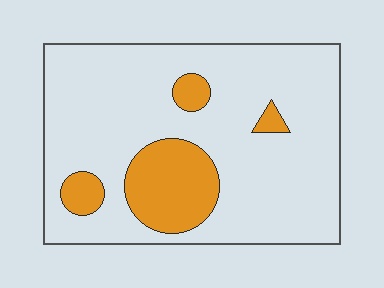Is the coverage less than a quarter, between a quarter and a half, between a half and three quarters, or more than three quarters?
Less than a quarter.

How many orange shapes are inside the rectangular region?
4.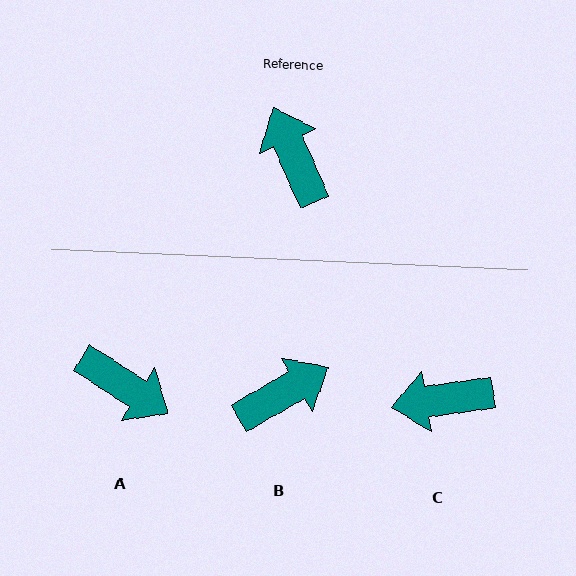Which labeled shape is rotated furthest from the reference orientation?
A, about 146 degrees away.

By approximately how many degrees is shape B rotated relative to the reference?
Approximately 84 degrees clockwise.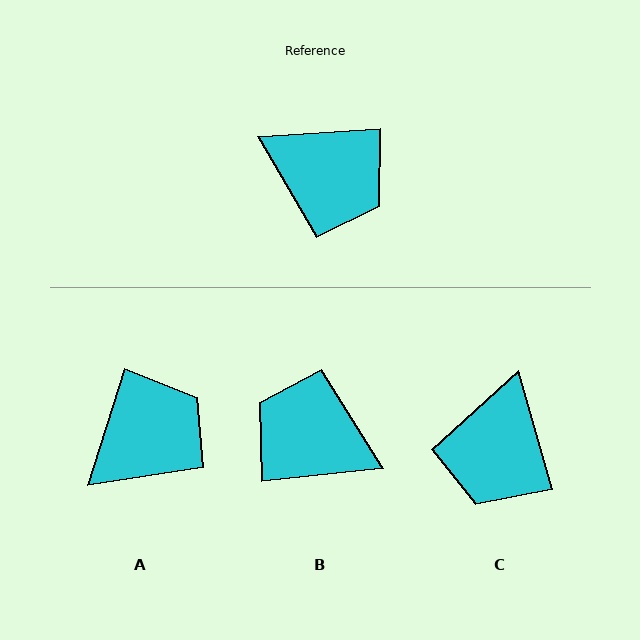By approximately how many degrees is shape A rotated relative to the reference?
Approximately 69 degrees counter-clockwise.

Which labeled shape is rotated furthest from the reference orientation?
B, about 178 degrees away.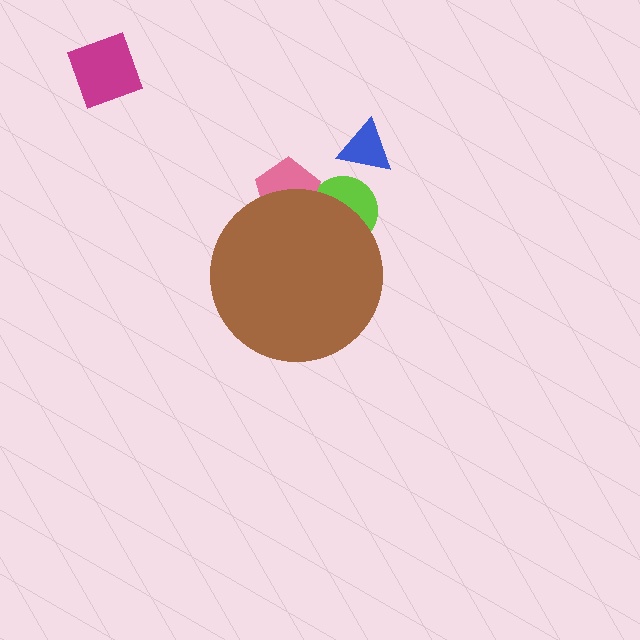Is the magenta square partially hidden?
No, the magenta square is fully visible.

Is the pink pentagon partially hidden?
Yes, the pink pentagon is partially hidden behind the brown circle.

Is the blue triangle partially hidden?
No, the blue triangle is fully visible.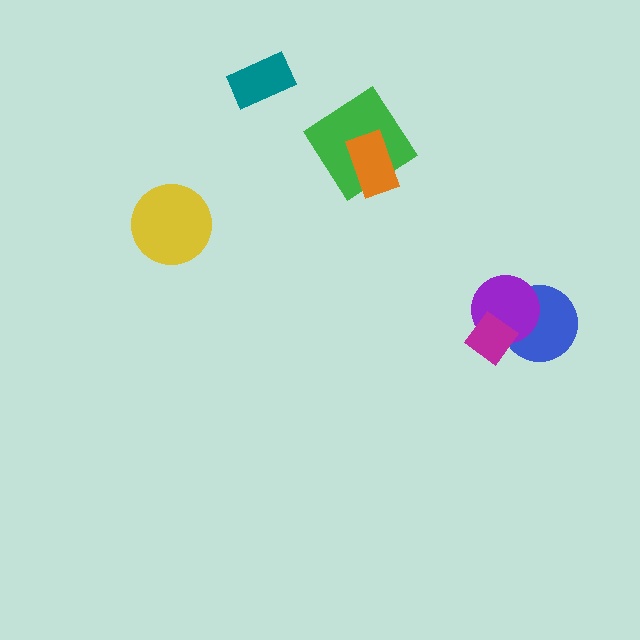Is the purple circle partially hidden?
Yes, it is partially covered by another shape.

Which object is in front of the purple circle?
The magenta diamond is in front of the purple circle.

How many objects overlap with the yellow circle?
0 objects overlap with the yellow circle.